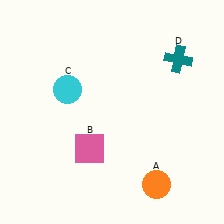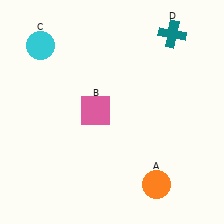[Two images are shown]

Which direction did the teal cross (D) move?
The teal cross (D) moved up.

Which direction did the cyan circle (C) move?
The cyan circle (C) moved up.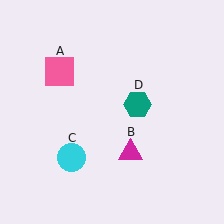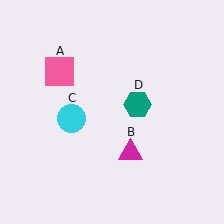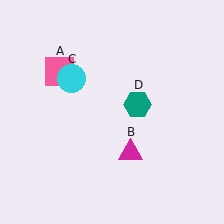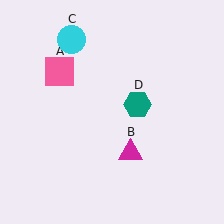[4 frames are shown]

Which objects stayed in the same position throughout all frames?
Pink square (object A) and magenta triangle (object B) and teal hexagon (object D) remained stationary.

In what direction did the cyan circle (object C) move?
The cyan circle (object C) moved up.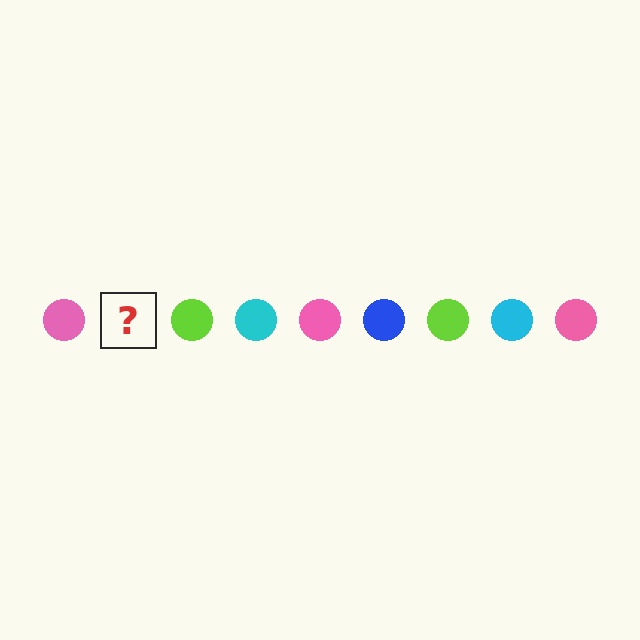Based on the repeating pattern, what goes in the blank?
The blank should be a blue circle.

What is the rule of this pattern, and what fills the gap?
The rule is that the pattern cycles through pink, blue, lime, cyan circles. The gap should be filled with a blue circle.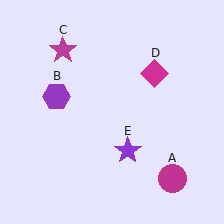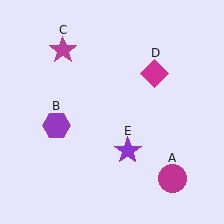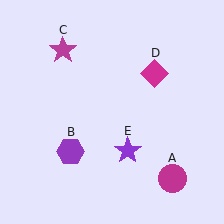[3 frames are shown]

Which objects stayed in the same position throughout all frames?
Magenta circle (object A) and magenta star (object C) and magenta diamond (object D) and purple star (object E) remained stationary.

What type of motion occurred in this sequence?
The purple hexagon (object B) rotated counterclockwise around the center of the scene.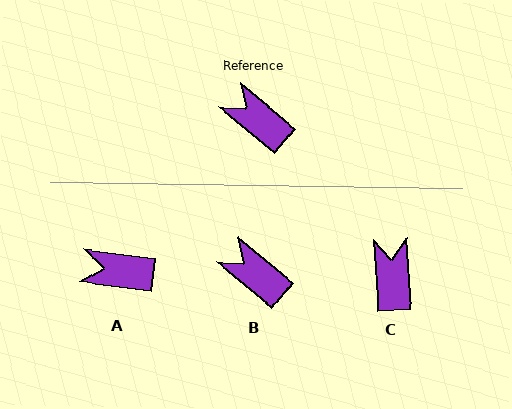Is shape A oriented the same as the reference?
No, it is off by about 32 degrees.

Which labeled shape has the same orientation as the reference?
B.